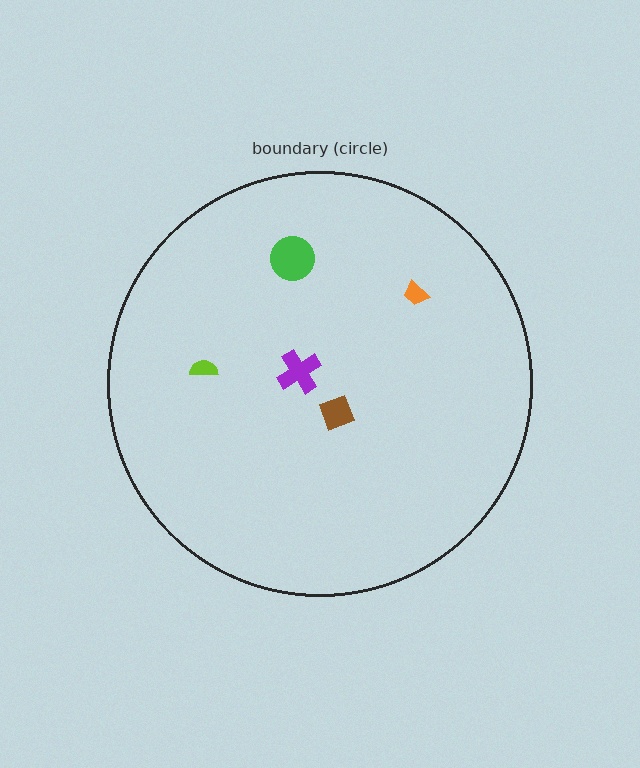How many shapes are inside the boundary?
5 inside, 0 outside.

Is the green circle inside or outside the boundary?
Inside.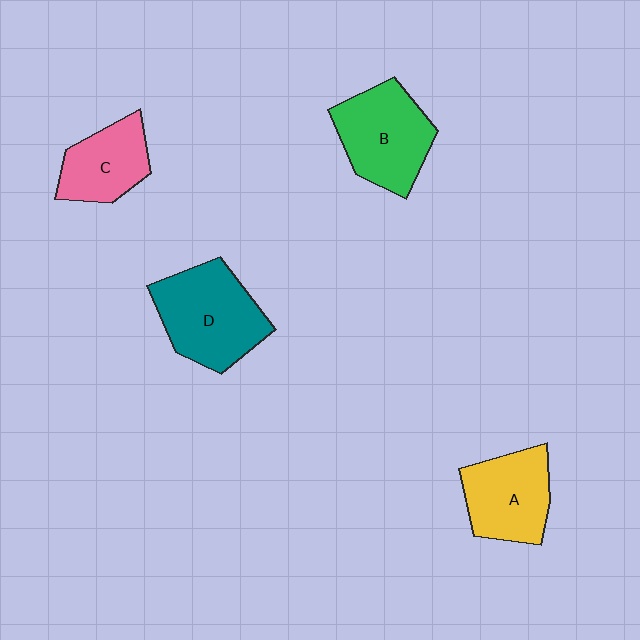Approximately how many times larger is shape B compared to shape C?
Approximately 1.4 times.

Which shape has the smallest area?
Shape C (pink).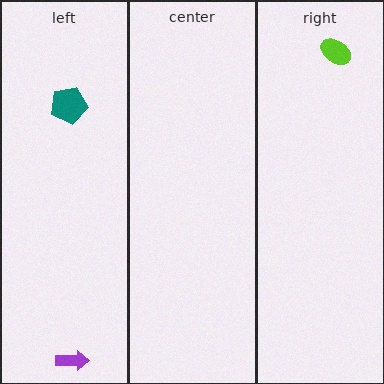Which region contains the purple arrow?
The left region.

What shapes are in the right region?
The lime ellipse.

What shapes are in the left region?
The purple arrow, the teal pentagon.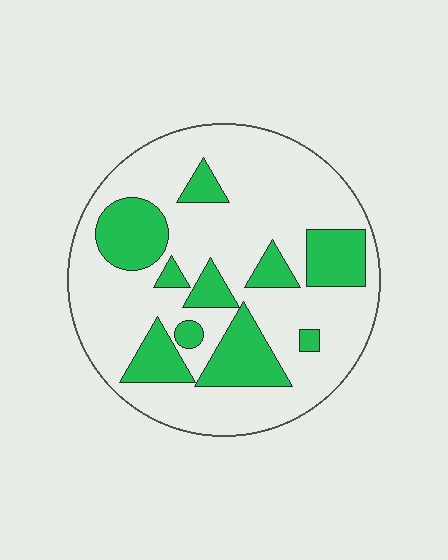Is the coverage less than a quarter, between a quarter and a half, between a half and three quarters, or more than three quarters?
Between a quarter and a half.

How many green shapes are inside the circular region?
10.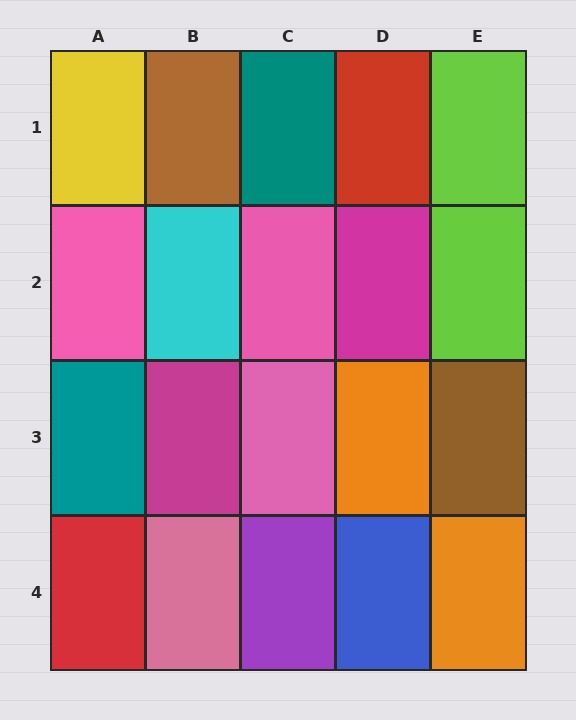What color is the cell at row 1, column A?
Yellow.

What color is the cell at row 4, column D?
Blue.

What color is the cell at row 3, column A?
Teal.